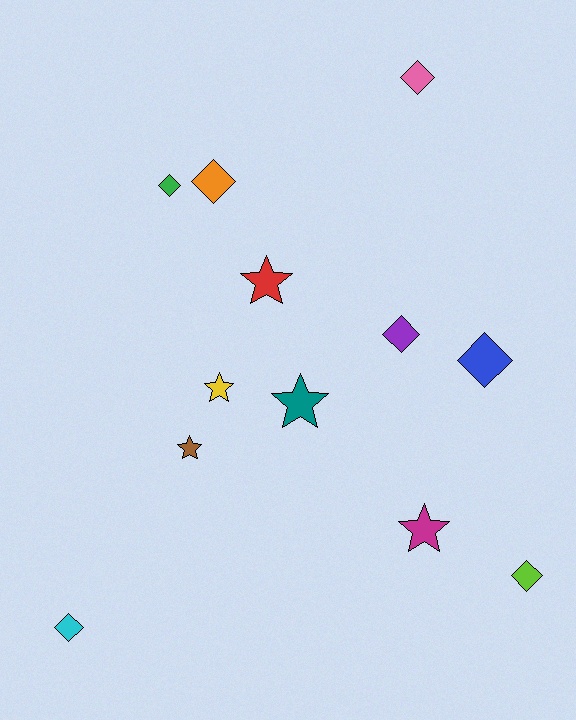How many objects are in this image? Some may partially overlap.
There are 12 objects.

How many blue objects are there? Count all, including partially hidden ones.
There is 1 blue object.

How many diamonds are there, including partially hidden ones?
There are 7 diamonds.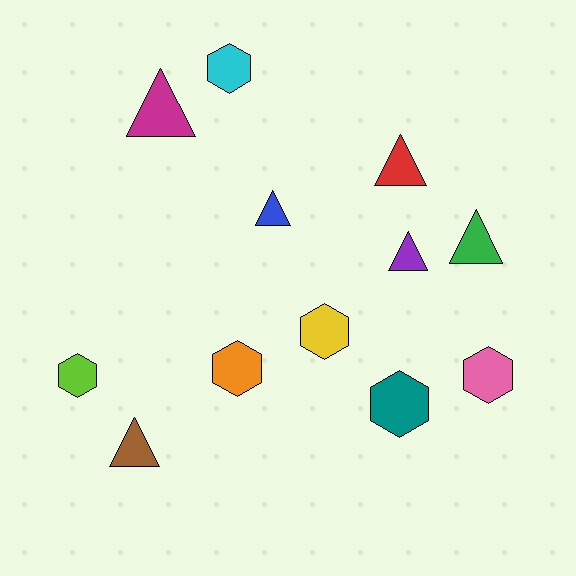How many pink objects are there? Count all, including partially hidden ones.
There is 1 pink object.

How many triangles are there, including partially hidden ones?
There are 6 triangles.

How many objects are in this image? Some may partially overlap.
There are 12 objects.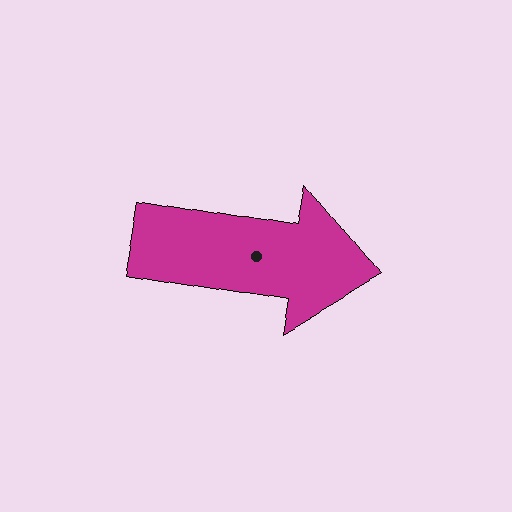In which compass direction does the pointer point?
East.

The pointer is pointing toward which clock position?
Roughly 3 o'clock.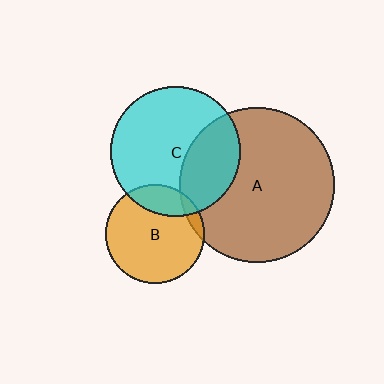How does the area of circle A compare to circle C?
Approximately 1.4 times.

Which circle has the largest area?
Circle A (brown).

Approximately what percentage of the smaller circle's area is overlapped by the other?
Approximately 30%.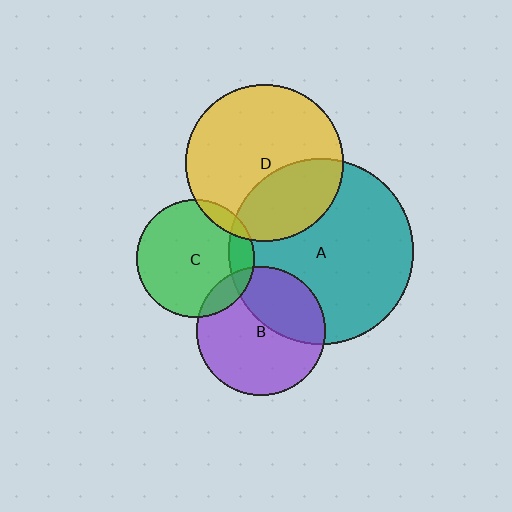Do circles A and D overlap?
Yes.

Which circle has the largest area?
Circle A (teal).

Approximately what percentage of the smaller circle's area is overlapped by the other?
Approximately 30%.